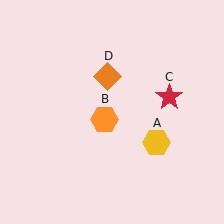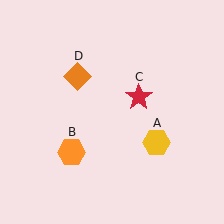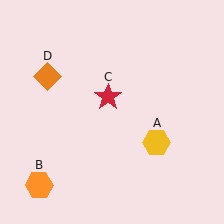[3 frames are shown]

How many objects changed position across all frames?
3 objects changed position: orange hexagon (object B), red star (object C), orange diamond (object D).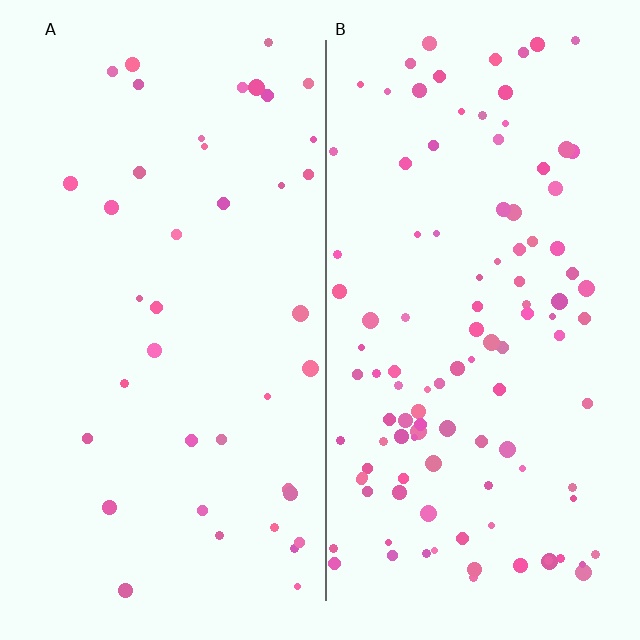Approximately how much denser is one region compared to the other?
Approximately 2.7× — region B over region A.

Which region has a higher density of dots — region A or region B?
B (the right).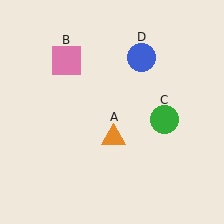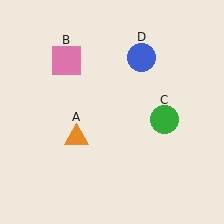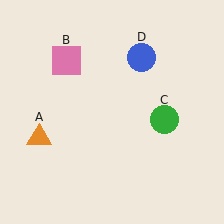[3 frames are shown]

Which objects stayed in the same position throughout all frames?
Pink square (object B) and green circle (object C) and blue circle (object D) remained stationary.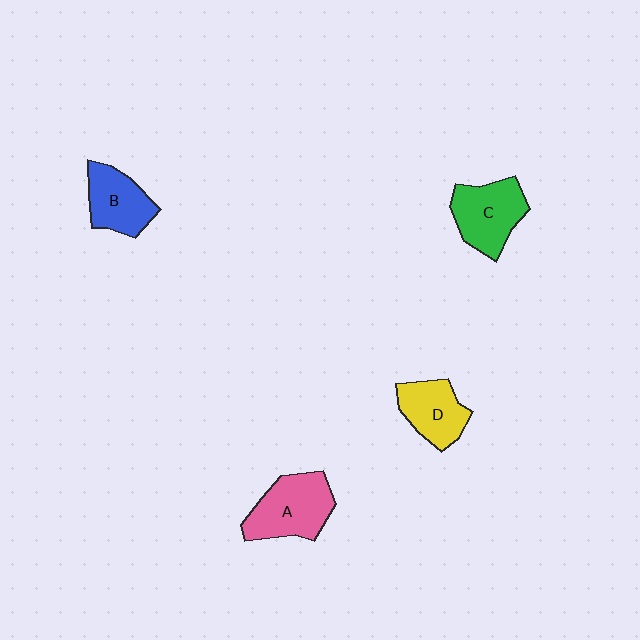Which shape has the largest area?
Shape A (pink).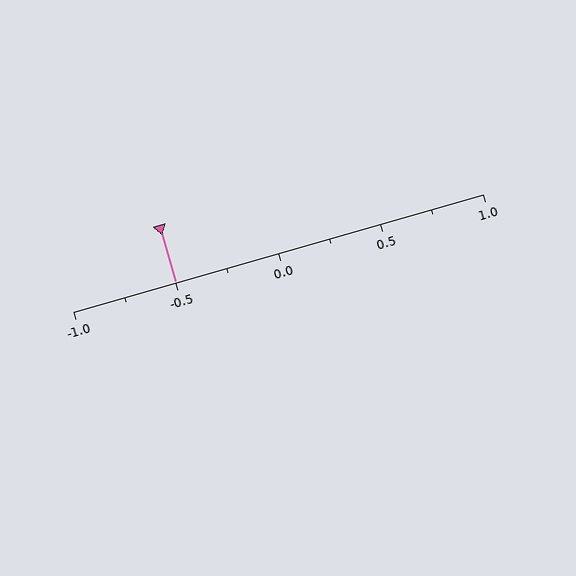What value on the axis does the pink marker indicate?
The marker indicates approximately -0.5.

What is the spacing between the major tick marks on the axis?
The major ticks are spaced 0.5 apart.